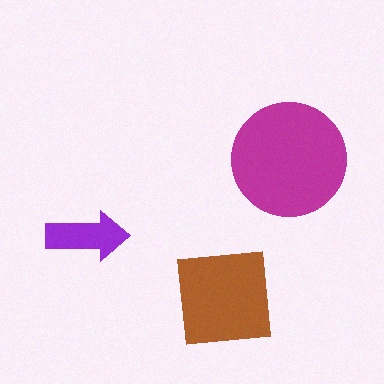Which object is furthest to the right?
The magenta circle is rightmost.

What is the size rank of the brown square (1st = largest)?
2nd.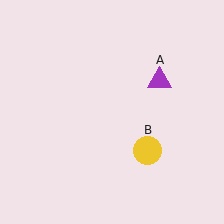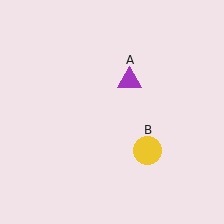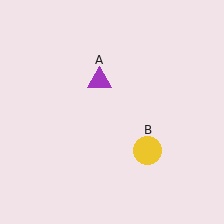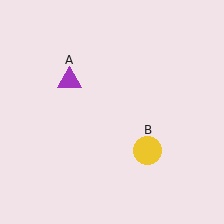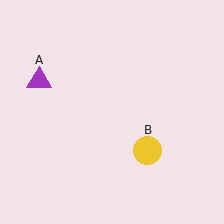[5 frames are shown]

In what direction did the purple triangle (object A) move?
The purple triangle (object A) moved left.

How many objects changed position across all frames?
1 object changed position: purple triangle (object A).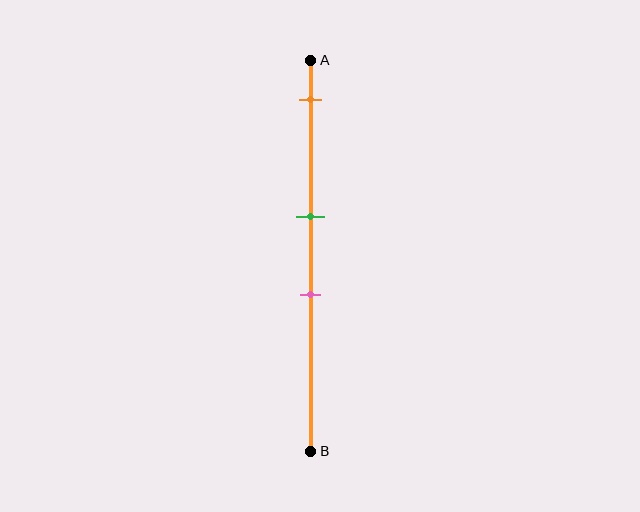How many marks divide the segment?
There are 3 marks dividing the segment.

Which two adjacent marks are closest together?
The green and pink marks are the closest adjacent pair.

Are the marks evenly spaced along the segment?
No, the marks are not evenly spaced.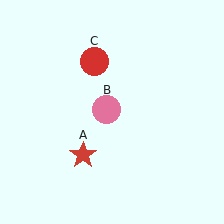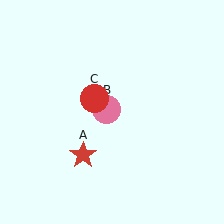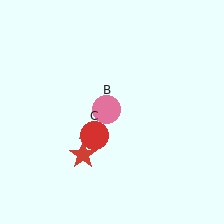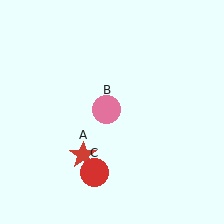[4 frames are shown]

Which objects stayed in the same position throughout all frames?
Red star (object A) and pink circle (object B) remained stationary.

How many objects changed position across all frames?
1 object changed position: red circle (object C).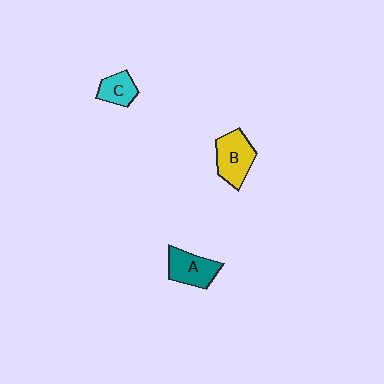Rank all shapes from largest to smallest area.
From largest to smallest: B (yellow), A (teal), C (cyan).